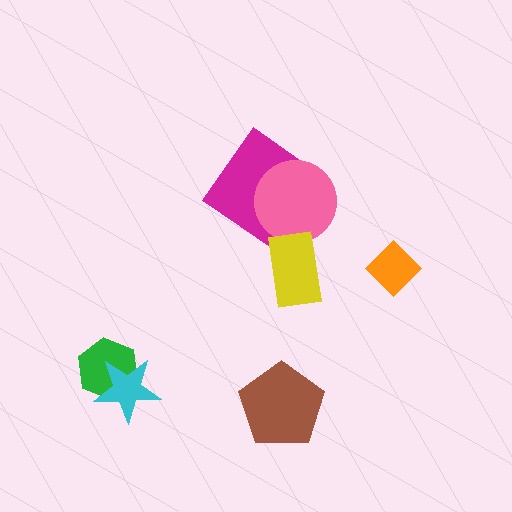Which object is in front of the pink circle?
The yellow rectangle is in front of the pink circle.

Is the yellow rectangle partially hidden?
No, no other shape covers it.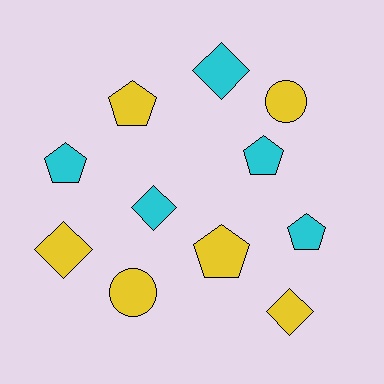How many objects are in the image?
There are 11 objects.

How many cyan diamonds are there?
There are 2 cyan diamonds.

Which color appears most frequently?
Yellow, with 6 objects.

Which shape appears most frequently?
Pentagon, with 5 objects.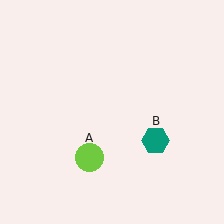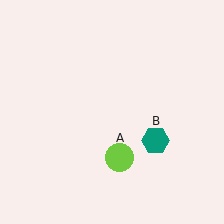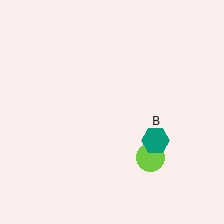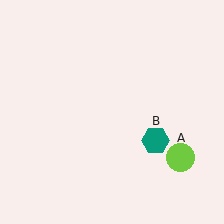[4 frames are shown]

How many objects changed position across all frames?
1 object changed position: lime circle (object A).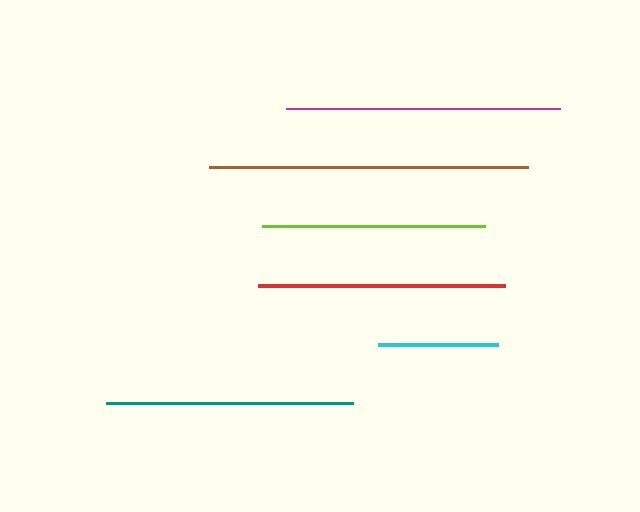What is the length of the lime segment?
The lime segment is approximately 223 pixels long.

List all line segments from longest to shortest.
From longest to shortest: brown, magenta, teal, red, lime, cyan.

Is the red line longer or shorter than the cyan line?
The red line is longer than the cyan line.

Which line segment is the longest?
The brown line is the longest at approximately 319 pixels.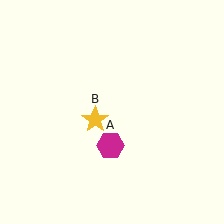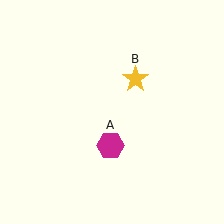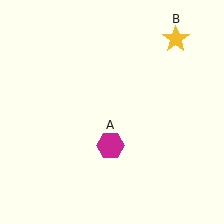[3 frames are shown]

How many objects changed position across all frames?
1 object changed position: yellow star (object B).